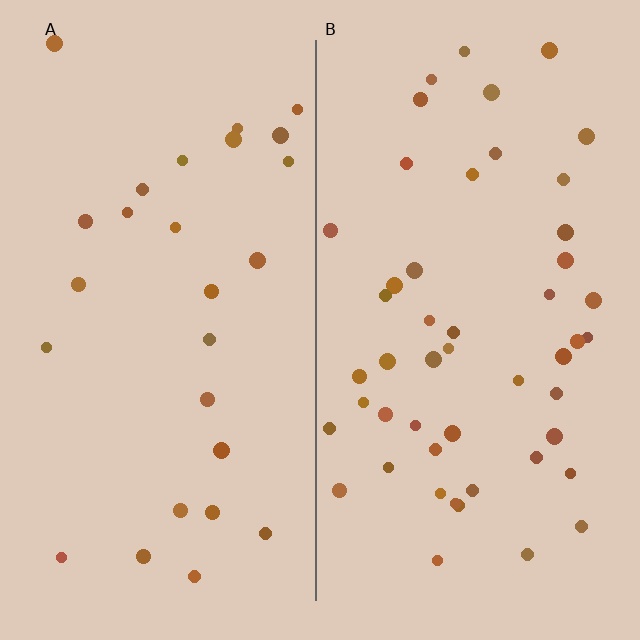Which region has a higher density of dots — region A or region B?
B (the right).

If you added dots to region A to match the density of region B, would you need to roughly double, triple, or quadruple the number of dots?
Approximately double.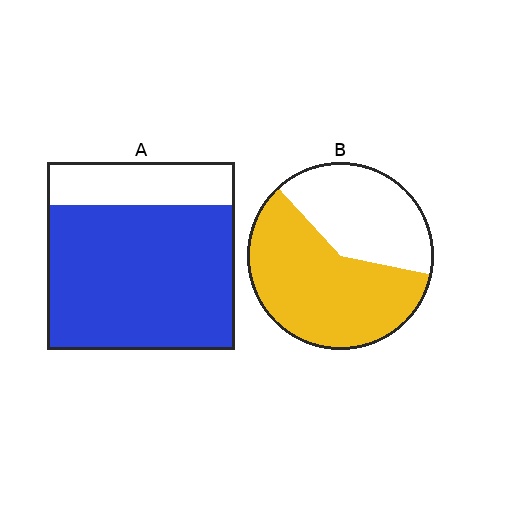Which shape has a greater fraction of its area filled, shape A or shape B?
Shape A.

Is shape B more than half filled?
Yes.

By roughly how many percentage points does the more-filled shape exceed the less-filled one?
By roughly 15 percentage points (A over B).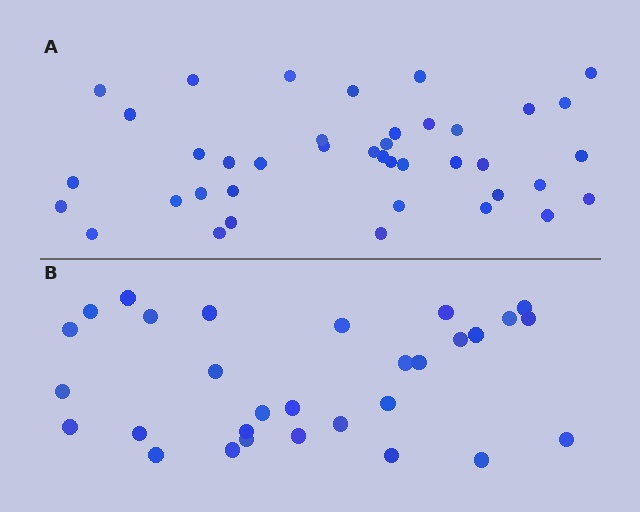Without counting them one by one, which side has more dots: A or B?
Region A (the top region) has more dots.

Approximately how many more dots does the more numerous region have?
Region A has roughly 10 or so more dots than region B.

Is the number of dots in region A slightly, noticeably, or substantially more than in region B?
Region A has noticeably more, but not dramatically so. The ratio is roughly 1.3 to 1.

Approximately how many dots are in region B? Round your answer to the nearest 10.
About 30 dots.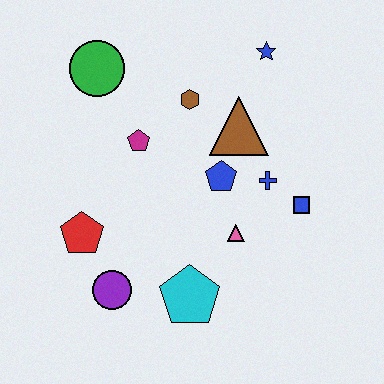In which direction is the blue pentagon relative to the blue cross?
The blue pentagon is to the left of the blue cross.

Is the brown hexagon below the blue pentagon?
No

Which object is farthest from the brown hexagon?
The purple circle is farthest from the brown hexagon.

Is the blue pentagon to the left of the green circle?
No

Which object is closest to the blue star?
The brown triangle is closest to the blue star.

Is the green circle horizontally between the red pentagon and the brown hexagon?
Yes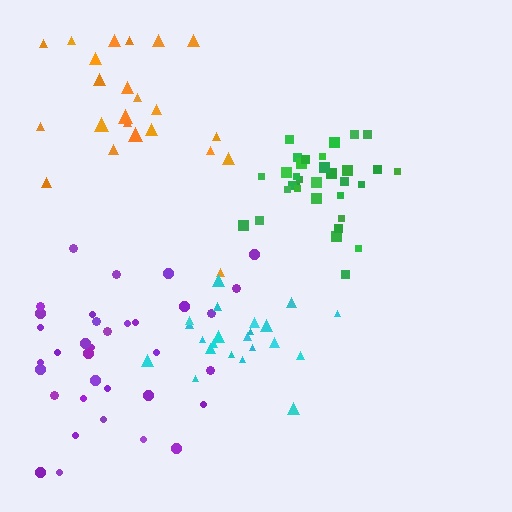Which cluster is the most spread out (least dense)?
Orange.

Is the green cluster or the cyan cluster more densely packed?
Cyan.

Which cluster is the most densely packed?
Cyan.